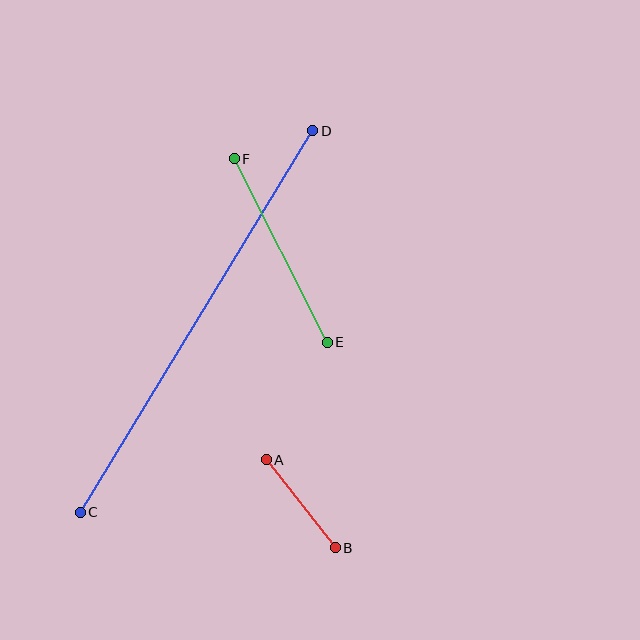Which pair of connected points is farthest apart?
Points C and D are farthest apart.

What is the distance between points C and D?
The distance is approximately 446 pixels.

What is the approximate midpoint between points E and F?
The midpoint is at approximately (281, 251) pixels.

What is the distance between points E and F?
The distance is approximately 206 pixels.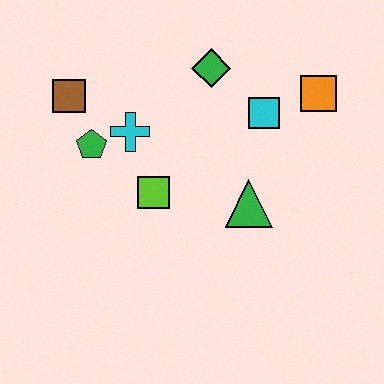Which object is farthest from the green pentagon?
The orange square is farthest from the green pentagon.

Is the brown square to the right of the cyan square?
No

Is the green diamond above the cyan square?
Yes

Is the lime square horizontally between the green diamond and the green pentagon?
Yes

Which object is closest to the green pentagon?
The cyan cross is closest to the green pentagon.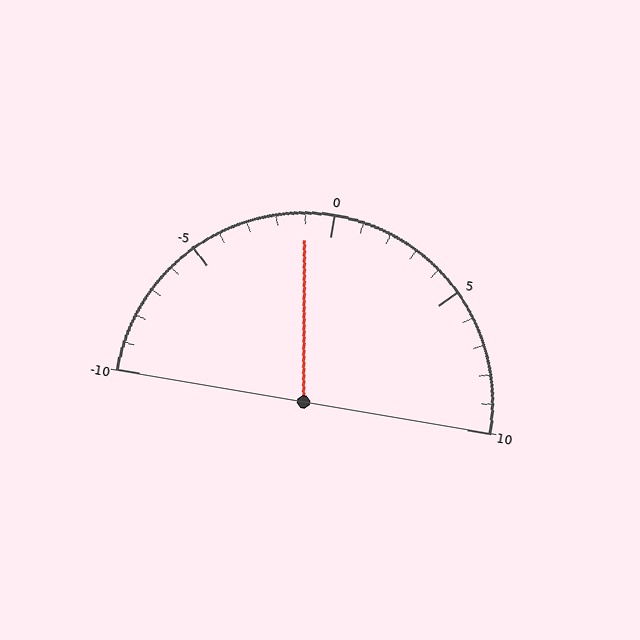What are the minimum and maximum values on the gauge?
The gauge ranges from -10 to 10.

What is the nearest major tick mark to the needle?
The nearest major tick mark is 0.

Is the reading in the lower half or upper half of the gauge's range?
The reading is in the lower half of the range (-10 to 10).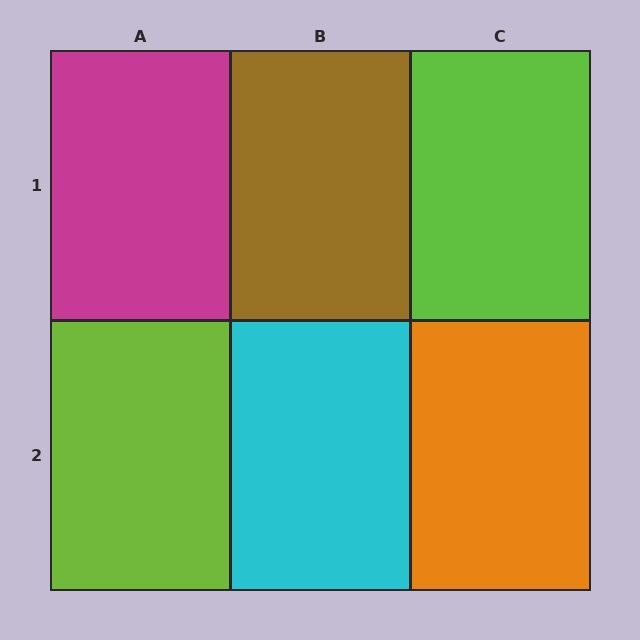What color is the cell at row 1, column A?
Magenta.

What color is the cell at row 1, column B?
Brown.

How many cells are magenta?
1 cell is magenta.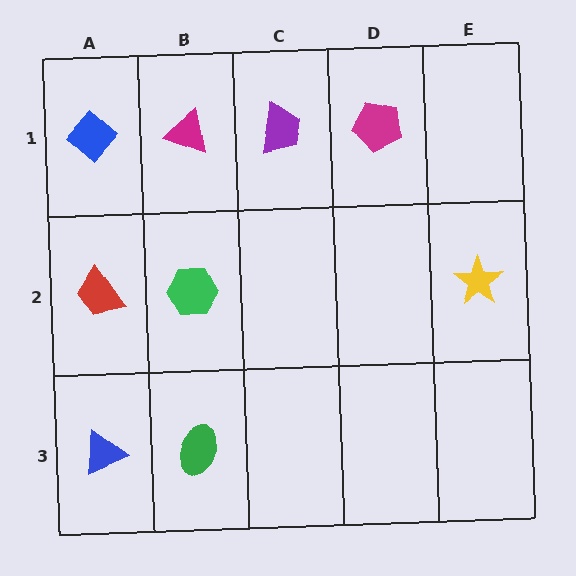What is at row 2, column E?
A yellow star.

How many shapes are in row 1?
4 shapes.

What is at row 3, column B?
A green ellipse.